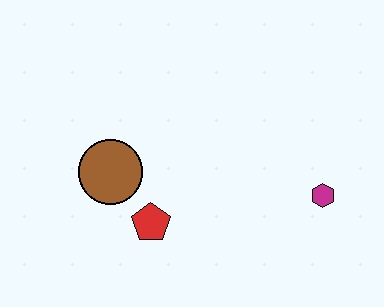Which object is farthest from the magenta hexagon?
The brown circle is farthest from the magenta hexagon.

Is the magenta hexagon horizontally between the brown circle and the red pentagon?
No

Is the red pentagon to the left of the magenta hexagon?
Yes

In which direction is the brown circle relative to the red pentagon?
The brown circle is above the red pentagon.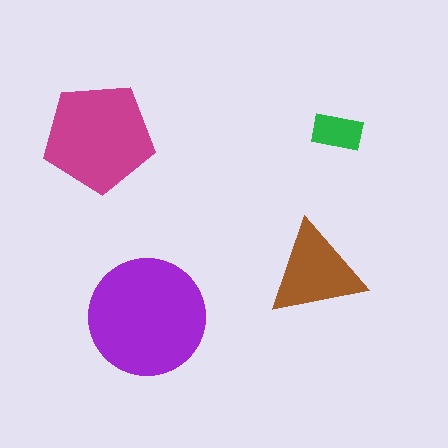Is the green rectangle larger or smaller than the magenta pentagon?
Smaller.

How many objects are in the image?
There are 4 objects in the image.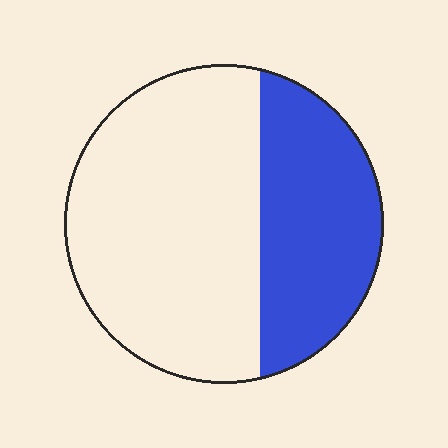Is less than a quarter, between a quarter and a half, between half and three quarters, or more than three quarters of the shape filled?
Between a quarter and a half.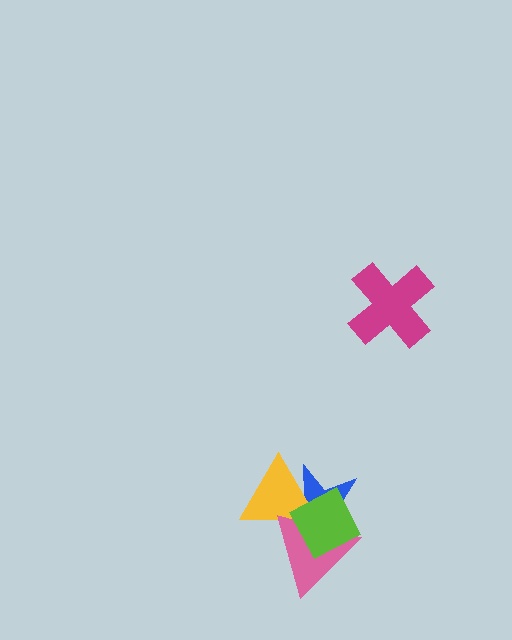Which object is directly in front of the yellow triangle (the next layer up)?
The pink triangle is directly in front of the yellow triangle.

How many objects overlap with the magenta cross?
0 objects overlap with the magenta cross.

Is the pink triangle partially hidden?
Yes, it is partially covered by another shape.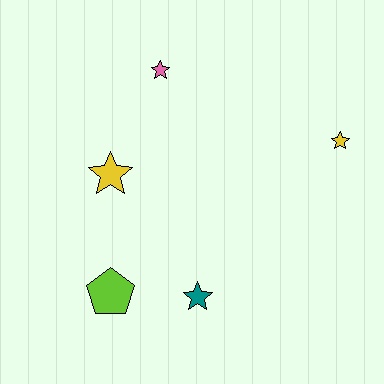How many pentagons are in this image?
There is 1 pentagon.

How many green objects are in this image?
There are no green objects.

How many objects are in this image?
There are 5 objects.